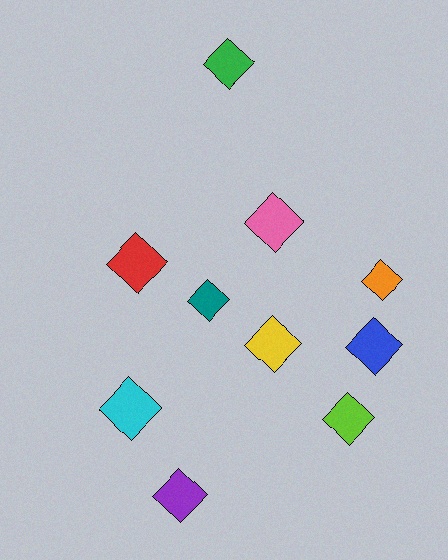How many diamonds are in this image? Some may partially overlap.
There are 10 diamonds.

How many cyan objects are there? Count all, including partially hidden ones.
There is 1 cyan object.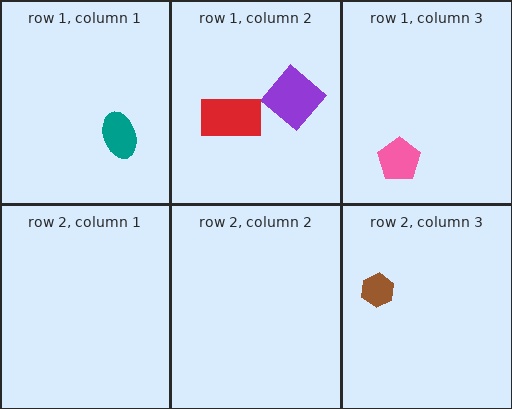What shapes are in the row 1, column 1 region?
The teal ellipse.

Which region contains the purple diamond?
The row 1, column 2 region.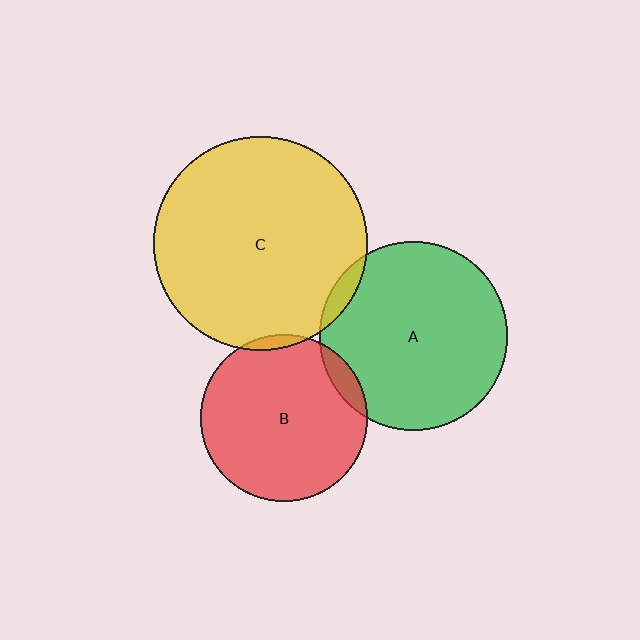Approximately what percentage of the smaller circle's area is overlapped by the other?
Approximately 5%.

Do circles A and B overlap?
Yes.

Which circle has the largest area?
Circle C (yellow).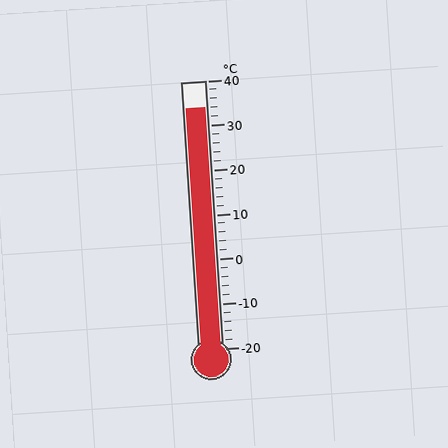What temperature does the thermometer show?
The thermometer shows approximately 34°C.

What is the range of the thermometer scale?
The thermometer scale ranges from -20°C to 40°C.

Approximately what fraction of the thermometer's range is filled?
The thermometer is filled to approximately 90% of its range.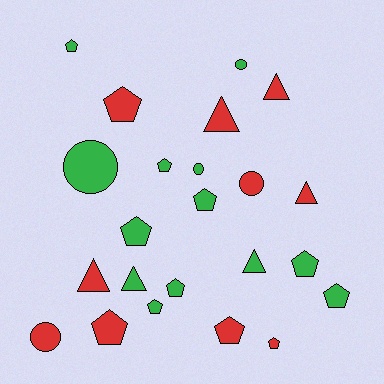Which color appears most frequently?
Green, with 13 objects.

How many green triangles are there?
There are 2 green triangles.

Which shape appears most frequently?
Pentagon, with 12 objects.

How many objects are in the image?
There are 23 objects.